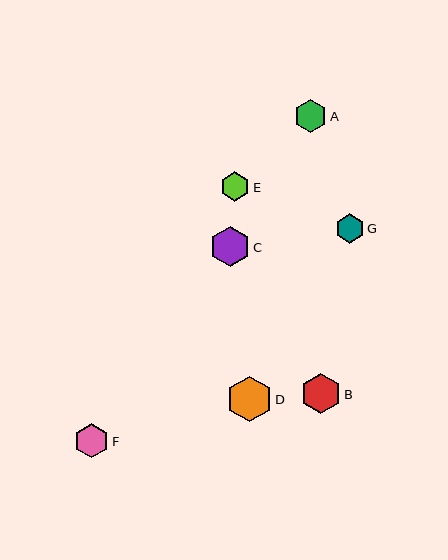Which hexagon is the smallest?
Hexagon G is the smallest with a size of approximately 29 pixels.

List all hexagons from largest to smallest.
From largest to smallest: D, B, C, F, A, E, G.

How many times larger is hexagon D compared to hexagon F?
Hexagon D is approximately 1.3 times the size of hexagon F.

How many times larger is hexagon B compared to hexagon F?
Hexagon B is approximately 1.2 times the size of hexagon F.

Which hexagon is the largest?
Hexagon D is the largest with a size of approximately 46 pixels.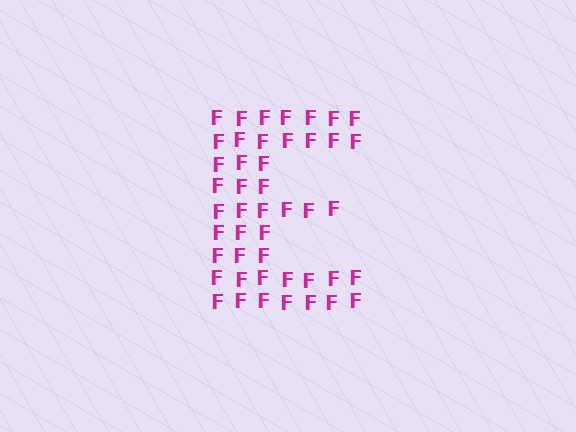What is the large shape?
The large shape is the letter E.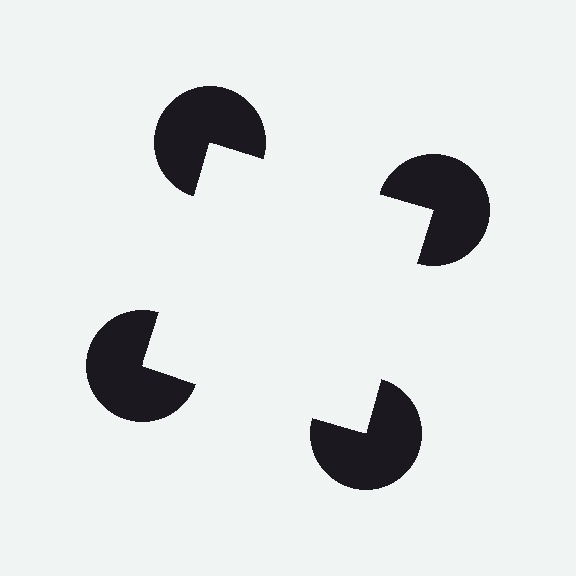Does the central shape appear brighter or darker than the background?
It typically appears slightly brighter than the background, even though no actual brightness change is drawn.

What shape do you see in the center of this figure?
An illusory square — its edges are inferred from the aligned wedge cuts in the pac-man discs, not physically drawn.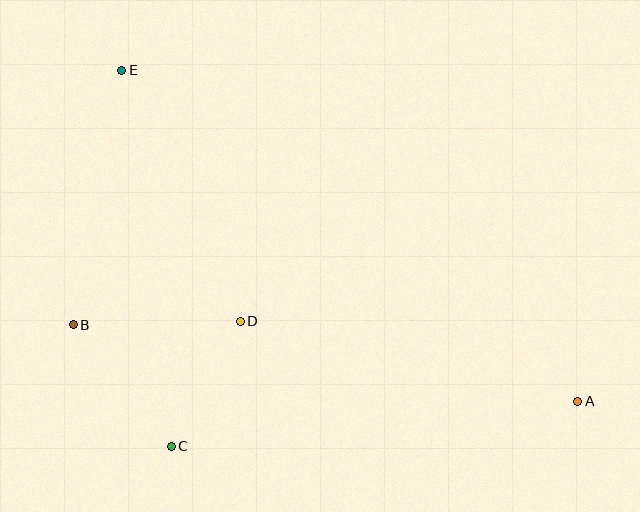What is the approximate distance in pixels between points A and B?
The distance between A and B is approximately 510 pixels.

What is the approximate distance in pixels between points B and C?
The distance between B and C is approximately 156 pixels.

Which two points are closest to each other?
Points C and D are closest to each other.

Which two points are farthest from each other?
Points A and E are farthest from each other.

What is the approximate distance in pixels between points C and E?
The distance between C and E is approximately 379 pixels.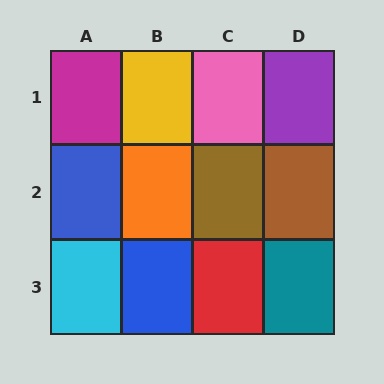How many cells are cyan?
1 cell is cyan.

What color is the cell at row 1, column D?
Purple.